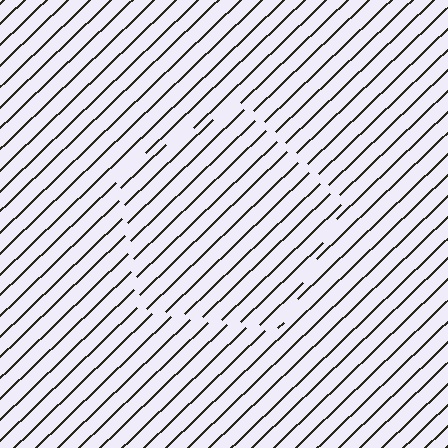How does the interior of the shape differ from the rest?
The interior of the shape contains the same grating, shifted by half a period — the contour is defined by the phase discontinuity where line-ends from the inner and outer gratings abut.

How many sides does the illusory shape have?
5 sides — the line-ends trace a pentagon.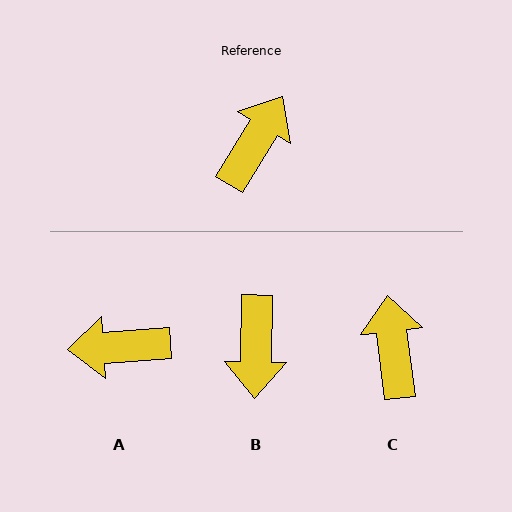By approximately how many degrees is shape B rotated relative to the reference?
Approximately 150 degrees clockwise.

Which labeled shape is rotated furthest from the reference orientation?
B, about 150 degrees away.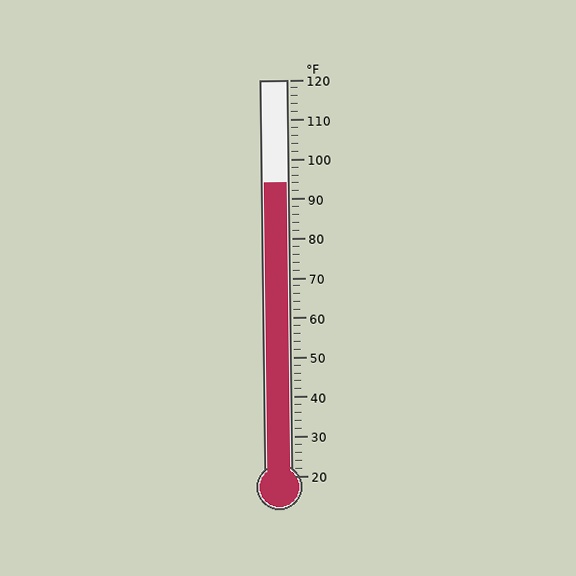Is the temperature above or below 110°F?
The temperature is below 110°F.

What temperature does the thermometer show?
The thermometer shows approximately 94°F.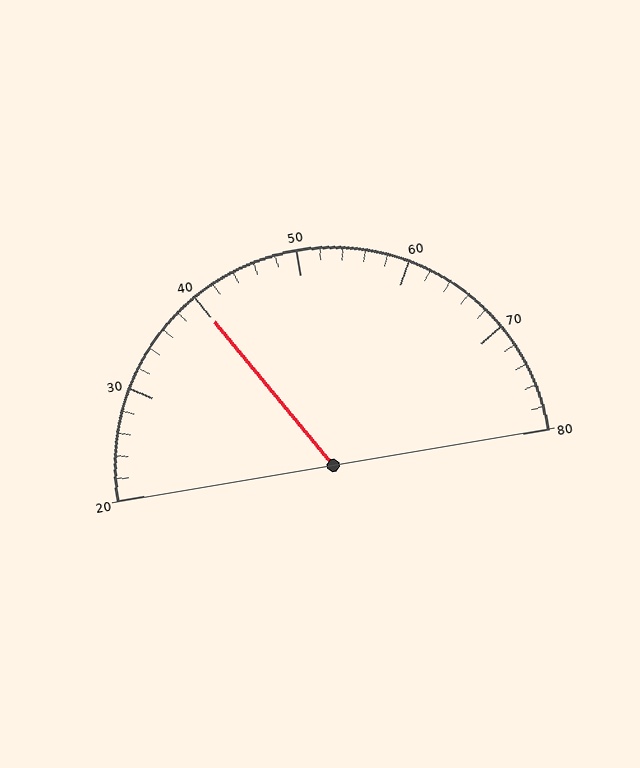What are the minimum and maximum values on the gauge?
The gauge ranges from 20 to 80.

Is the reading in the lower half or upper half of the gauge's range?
The reading is in the lower half of the range (20 to 80).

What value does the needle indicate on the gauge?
The needle indicates approximately 40.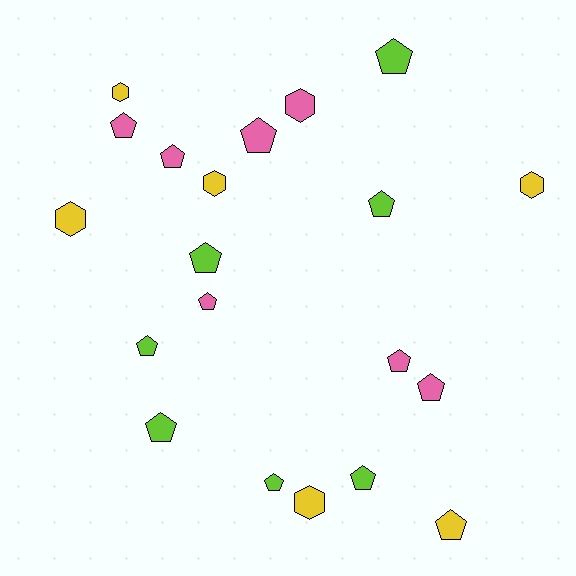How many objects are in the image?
There are 20 objects.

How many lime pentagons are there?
There are 7 lime pentagons.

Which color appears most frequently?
Pink, with 7 objects.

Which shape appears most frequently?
Pentagon, with 14 objects.